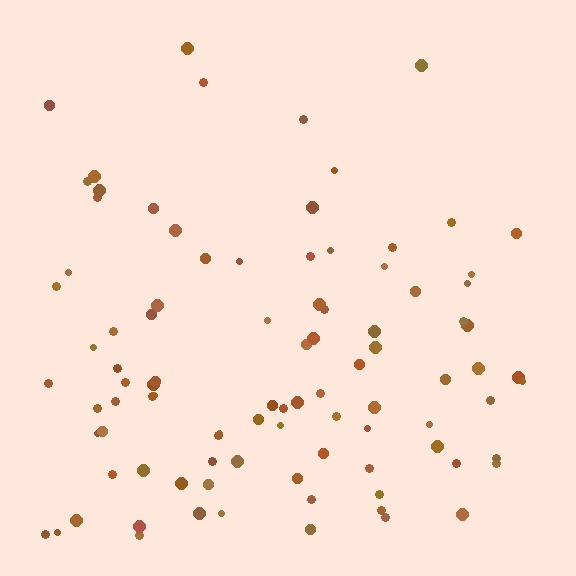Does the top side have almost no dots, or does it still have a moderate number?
Still a moderate number, just noticeably fewer than the bottom.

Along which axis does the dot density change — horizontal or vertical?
Vertical.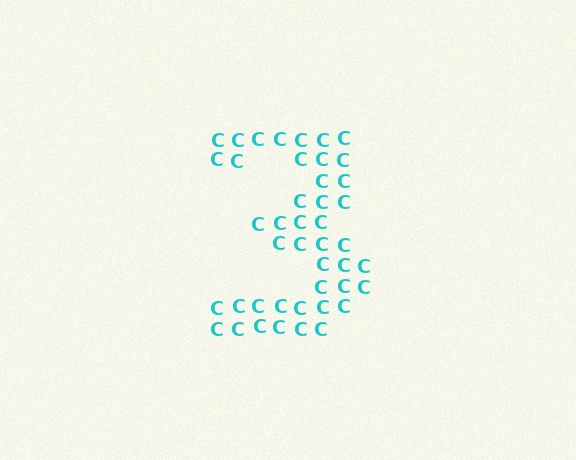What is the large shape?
The large shape is the digit 3.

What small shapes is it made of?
It is made of small letter C's.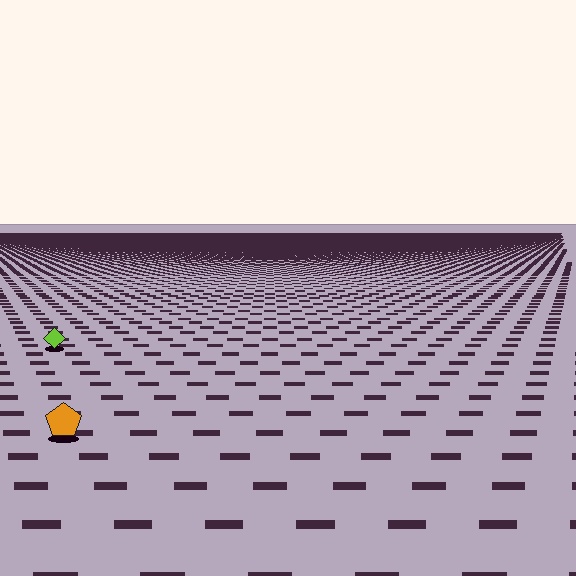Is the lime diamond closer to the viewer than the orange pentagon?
No. The orange pentagon is closer — you can tell from the texture gradient: the ground texture is coarser near it.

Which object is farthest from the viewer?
The lime diamond is farthest from the viewer. It appears smaller and the ground texture around it is denser.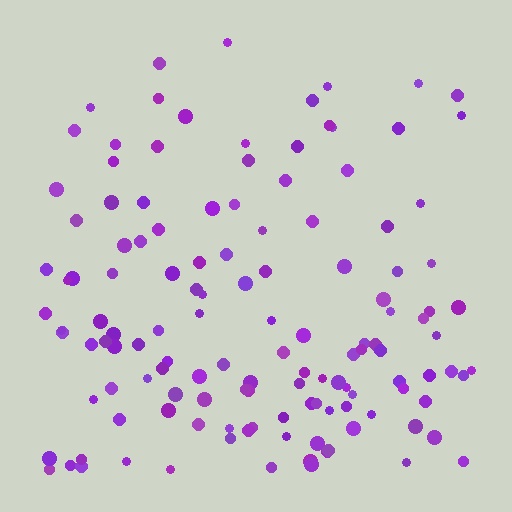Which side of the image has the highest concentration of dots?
The bottom.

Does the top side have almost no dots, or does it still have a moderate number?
Still a moderate number, just noticeably fewer than the bottom.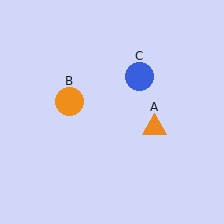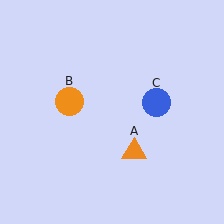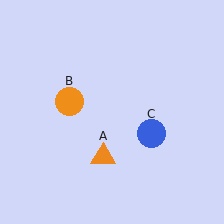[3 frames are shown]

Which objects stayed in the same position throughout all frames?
Orange circle (object B) remained stationary.